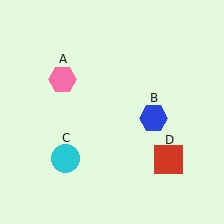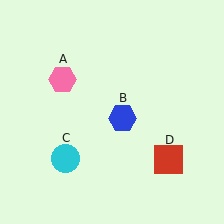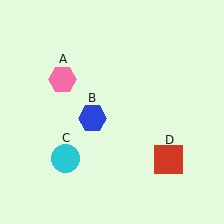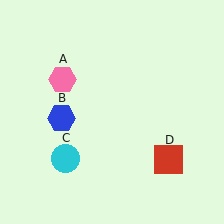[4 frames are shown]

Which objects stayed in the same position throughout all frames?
Pink hexagon (object A) and cyan circle (object C) and red square (object D) remained stationary.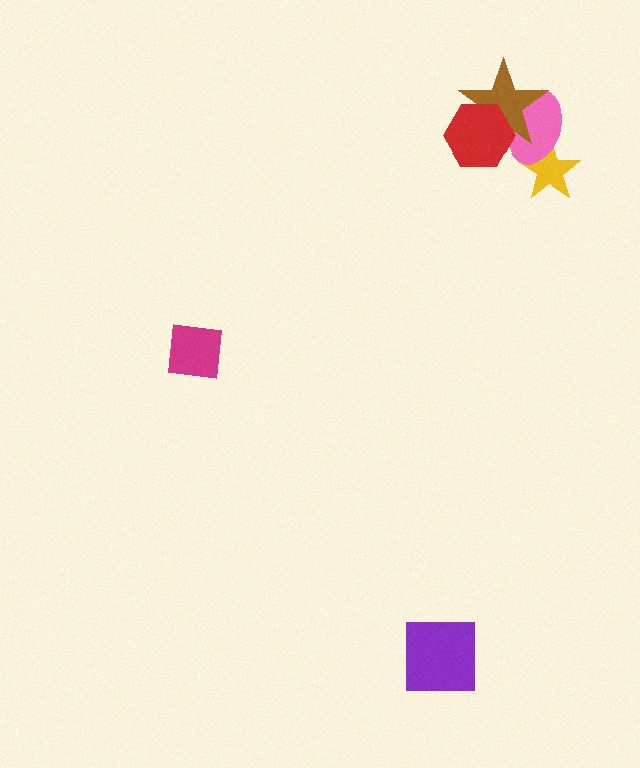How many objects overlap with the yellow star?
1 object overlaps with the yellow star.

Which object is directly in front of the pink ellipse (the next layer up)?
The brown star is directly in front of the pink ellipse.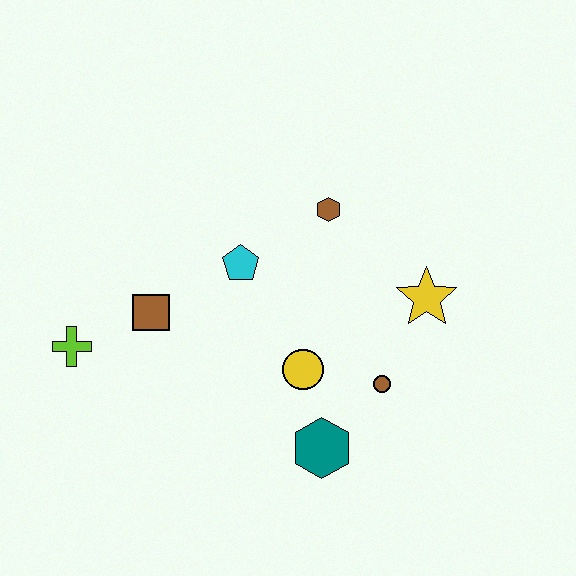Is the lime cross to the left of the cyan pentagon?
Yes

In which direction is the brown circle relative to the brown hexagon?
The brown circle is below the brown hexagon.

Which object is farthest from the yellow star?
The lime cross is farthest from the yellow star.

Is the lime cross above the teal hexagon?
Yes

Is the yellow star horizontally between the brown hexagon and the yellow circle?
No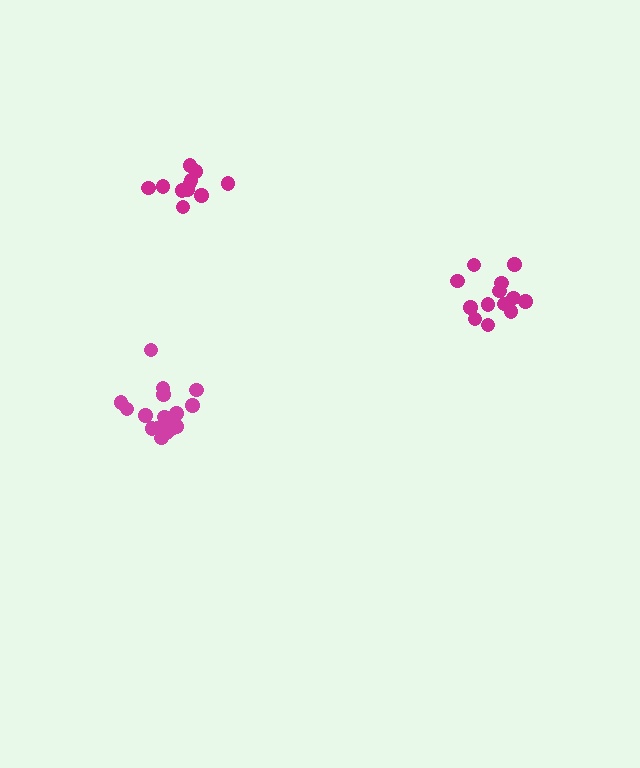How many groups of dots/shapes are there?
There are 3 groups.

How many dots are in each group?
Group 1: 17 dots, Group 2: 13 dots, Group 3: 11 dots (41 total).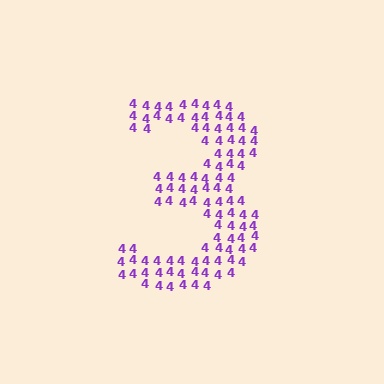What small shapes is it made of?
It is made of small digit 4's.